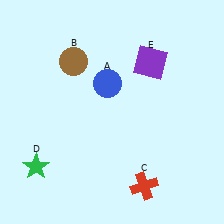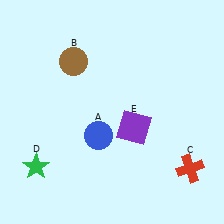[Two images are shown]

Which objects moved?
The objects that moved are: the blue circle (A), the red cross (C), the purple square (E).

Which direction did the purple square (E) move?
The purple square (E) moved down.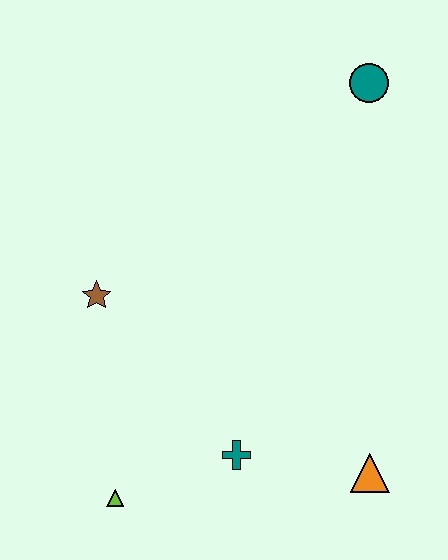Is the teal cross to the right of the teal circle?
No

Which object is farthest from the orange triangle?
The teal circle is farthest from the orange triangle.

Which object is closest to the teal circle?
The brown star is closest to the teal circle.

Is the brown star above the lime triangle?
Yes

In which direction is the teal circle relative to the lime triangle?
The teal circle is above the lime triangle.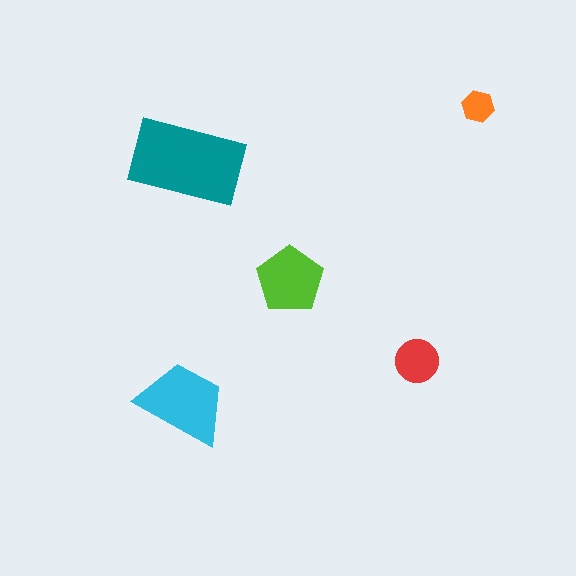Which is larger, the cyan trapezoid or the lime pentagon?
The cyan trapezoid.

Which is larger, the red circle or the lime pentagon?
The lime pentagon.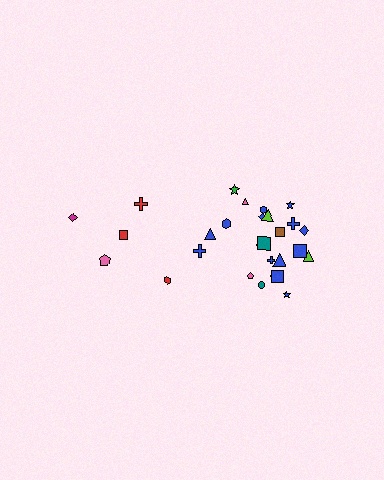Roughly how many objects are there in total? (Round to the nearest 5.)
Roughly 30 objects in total.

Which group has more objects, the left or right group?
The right group.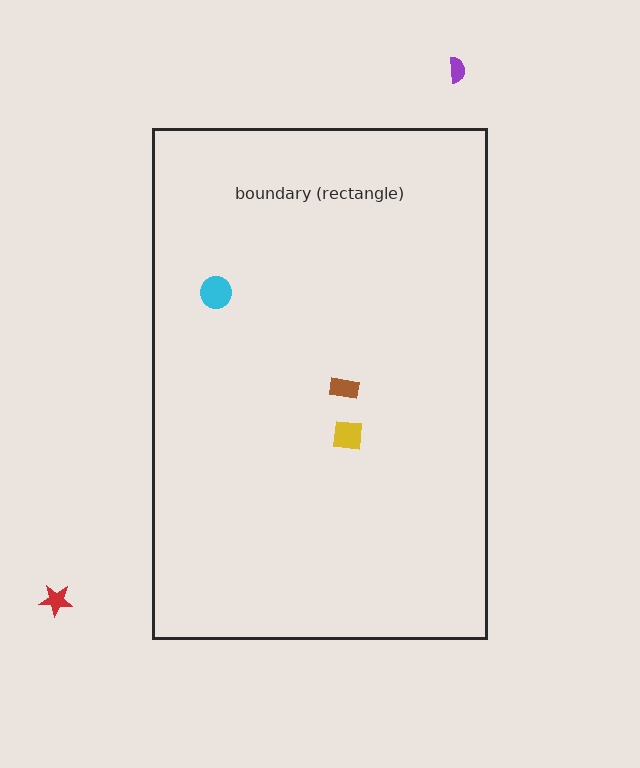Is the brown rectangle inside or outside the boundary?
Inside.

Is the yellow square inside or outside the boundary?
Inside.